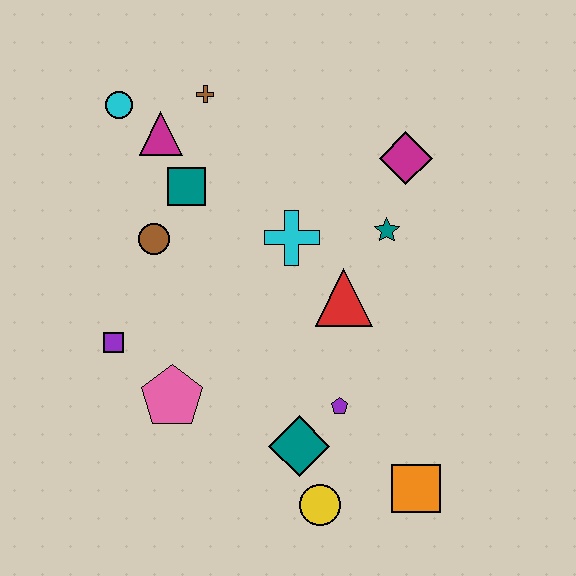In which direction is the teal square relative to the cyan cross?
The teal square is to the left of the cyan cross.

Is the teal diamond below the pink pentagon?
Yes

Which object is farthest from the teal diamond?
The cyan circle is farthest from the teal diamond.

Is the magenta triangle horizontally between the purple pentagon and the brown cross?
No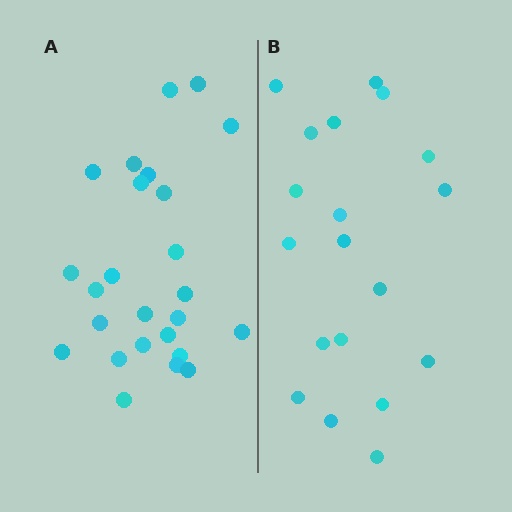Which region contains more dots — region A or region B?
Region A (the left region) has more dots.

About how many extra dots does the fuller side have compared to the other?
Region A has about 6 more dots than region B.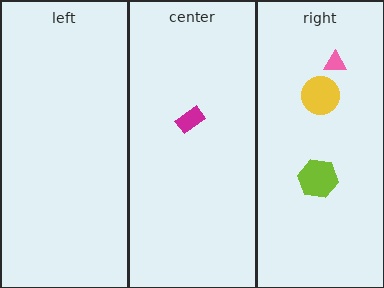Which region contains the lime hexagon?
The right region.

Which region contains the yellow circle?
The right region.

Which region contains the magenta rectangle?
The center region.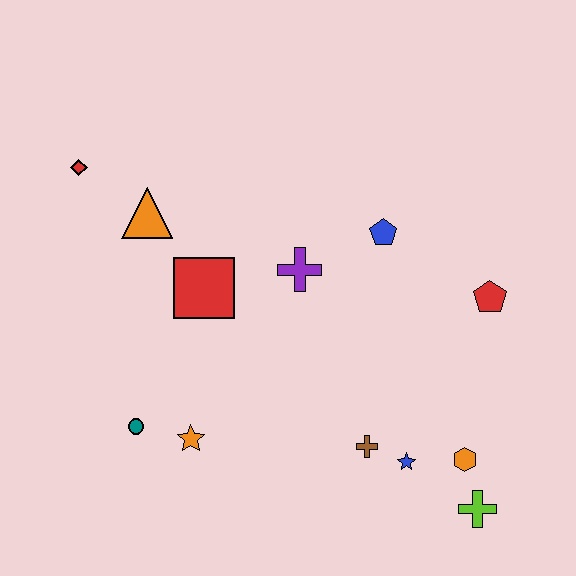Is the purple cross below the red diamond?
Yes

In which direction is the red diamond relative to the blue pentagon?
The red diamond is to the left of the blue pentagon.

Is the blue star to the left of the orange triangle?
No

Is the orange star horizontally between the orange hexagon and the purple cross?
No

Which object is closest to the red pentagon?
The blue pentagon is closest to the red pentagon.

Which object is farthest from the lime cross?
The red diamond is farthest from the lime cross.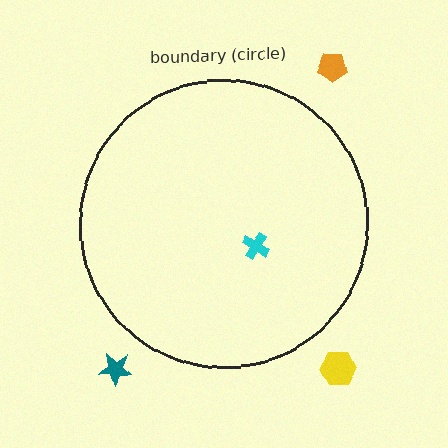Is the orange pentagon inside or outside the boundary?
Outside.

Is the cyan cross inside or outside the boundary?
Inside.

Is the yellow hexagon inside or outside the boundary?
Outside.